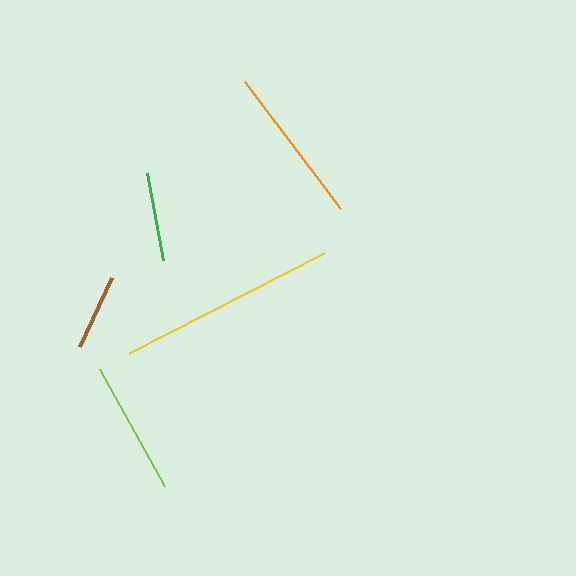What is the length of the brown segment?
The brown segment is approximately 76 pixels long.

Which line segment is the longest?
The yellow line is the longest at approximately 219 pixels.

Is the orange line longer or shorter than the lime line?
The orange line is longer than the lime line.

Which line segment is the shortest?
The brown line is the shortest at approximately 76 pixels.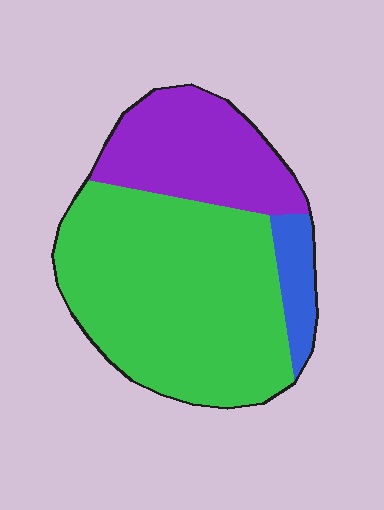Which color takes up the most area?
Green, at roughly 65%.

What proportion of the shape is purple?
Purple covers about 30% of the shape.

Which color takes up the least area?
Blue, at roughly 10%.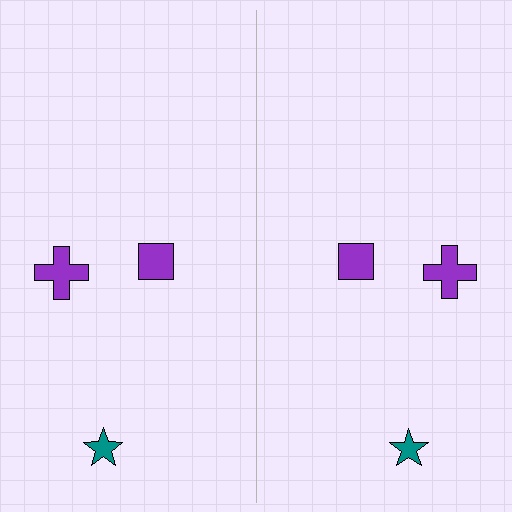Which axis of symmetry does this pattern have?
The pattern has a vertical axis of symmetry running through the center of the image.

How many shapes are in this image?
There are 6 shapes in this image.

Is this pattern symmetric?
Yes, this pattern has bilateral (reflection) symmetry.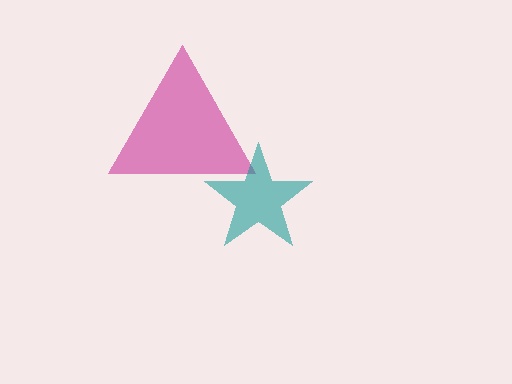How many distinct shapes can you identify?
There are 2 distinct shapes: a magenta triangle, a teal star.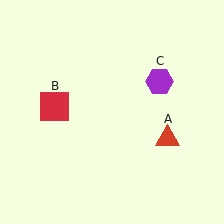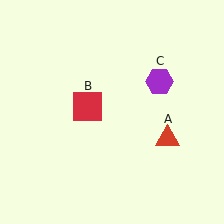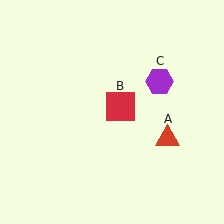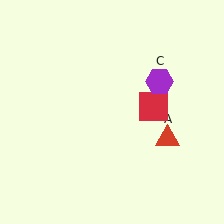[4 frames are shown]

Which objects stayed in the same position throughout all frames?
Red triangle (object A) and purple hexagon (object C) remained stationary.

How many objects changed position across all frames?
1 object changed position: red square (object B).